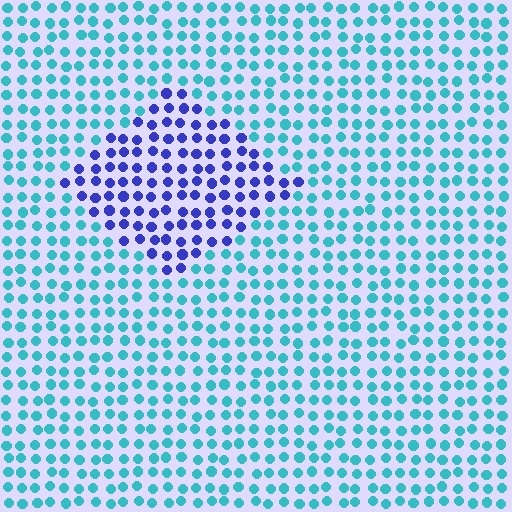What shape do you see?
I see a diamond.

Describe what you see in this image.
The image is filled with small cyan elements in a uniform arrangement. A diamond-shaped region is visible where the elements are tinted to a slightly different hue, forming a subtle color boundary.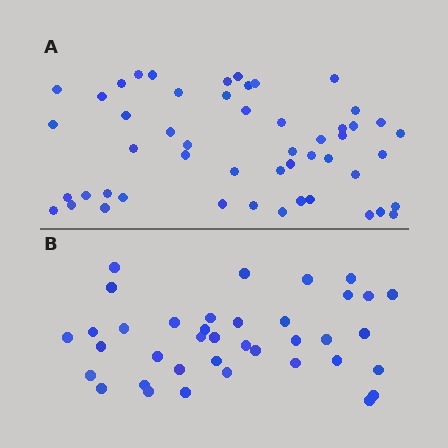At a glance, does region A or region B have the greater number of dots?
Region A (the top region) has more dots.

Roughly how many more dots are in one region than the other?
Region A has approximately 15 more dots than region B.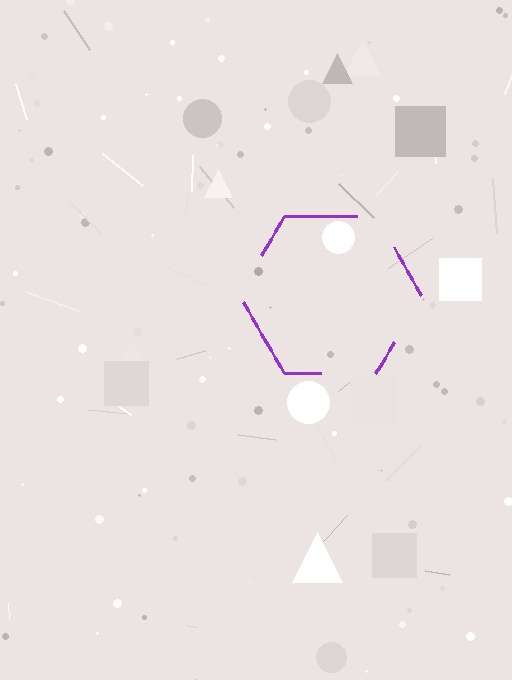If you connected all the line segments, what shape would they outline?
They would outline a hexagon.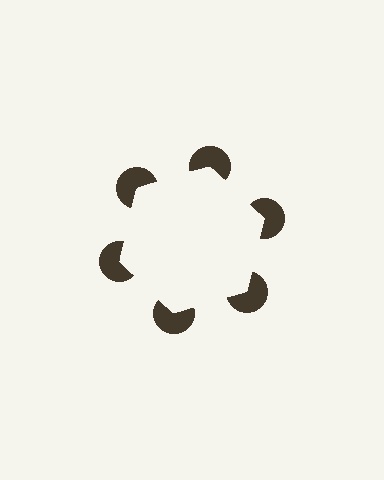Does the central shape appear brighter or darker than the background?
It typically appears slightly brighter than the background, even though no actual brightness change is drawn.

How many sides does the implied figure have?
6 sides.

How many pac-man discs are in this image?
There are 6 — one at each vertex of the illusory hexagon.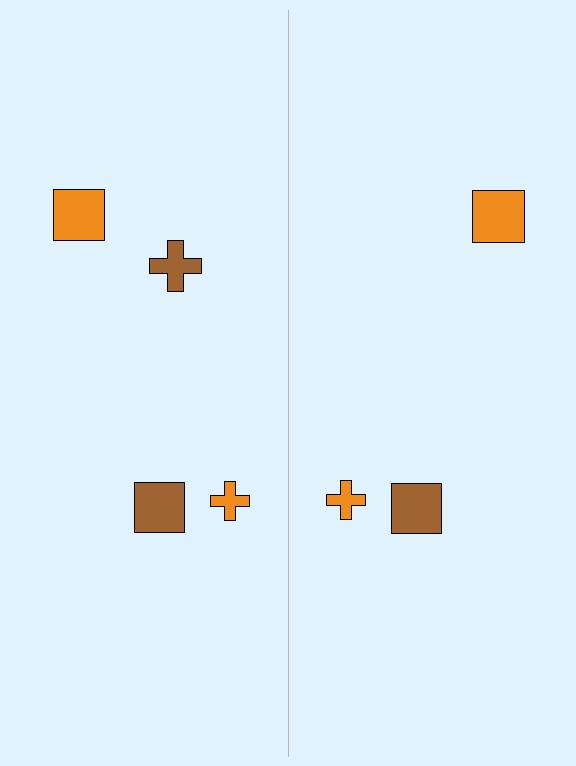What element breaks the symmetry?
A brown cross is missing from the right side.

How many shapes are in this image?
There are 7 shapes in this image.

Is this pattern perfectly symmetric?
No, the pattern is not perfectly symmetric. A brown cross is missing from the right side.